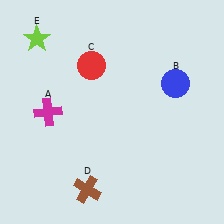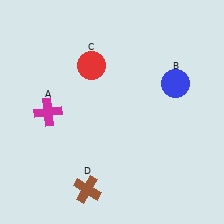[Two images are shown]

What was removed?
The lime star (E) was removed in Image 2.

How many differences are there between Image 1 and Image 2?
There is 1 difference between the two images.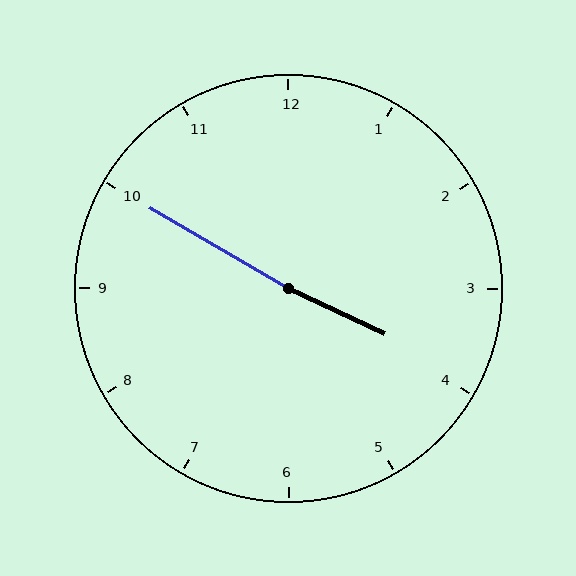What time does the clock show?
3:50.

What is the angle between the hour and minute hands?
Approximately 175 degrees.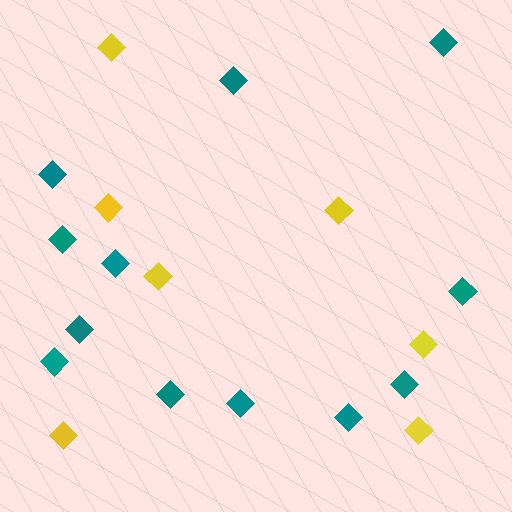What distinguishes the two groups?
There are 2 groups: one group of yellow diamonds (7) and one group of teal diamonds (12).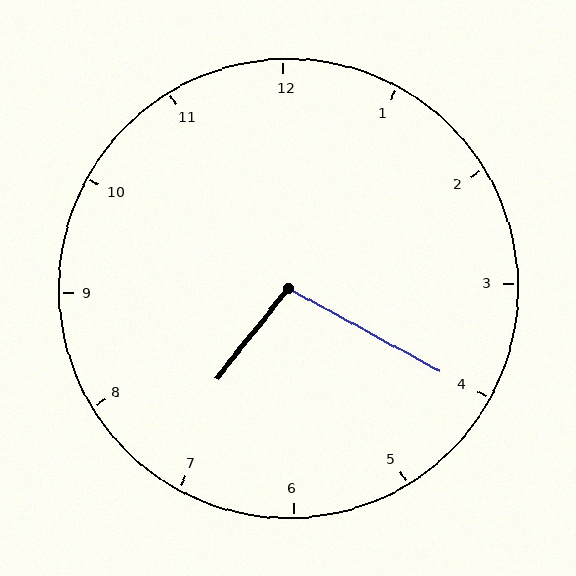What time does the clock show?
7:20.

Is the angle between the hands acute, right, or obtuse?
It is obtuse.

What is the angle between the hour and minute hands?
Approximately 100 degrees.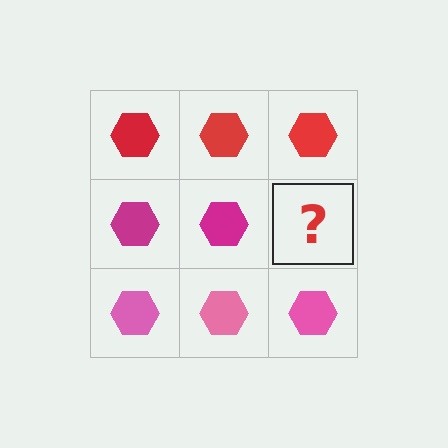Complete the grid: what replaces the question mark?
The question mark should be replaced with a magenta hexagon.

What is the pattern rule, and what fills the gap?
The rule is that each row has a consistent color. The gap should be filled with a magenta hexagon.